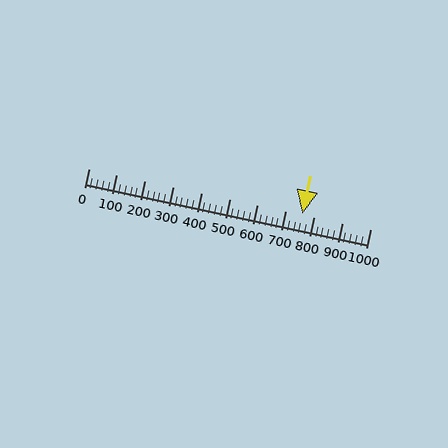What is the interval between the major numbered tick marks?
The major tick marks are spaced 100 units apart.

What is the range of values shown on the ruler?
The ruler shows values from 0 to 1000.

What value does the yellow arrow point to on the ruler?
The yellow arrow points to approximately 760.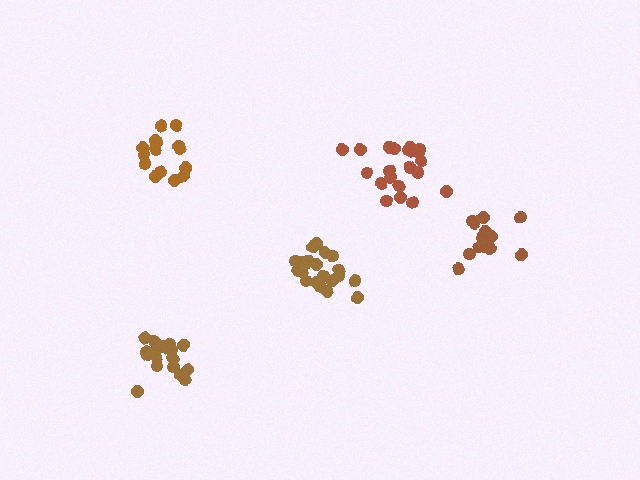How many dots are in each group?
Group 1: 15 dots, Group 2: 21 dots, Group 3: 18 dots, Group 4: 15 dots, Group 5: 21 dots (90 total).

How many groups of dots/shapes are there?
There are 5 groups.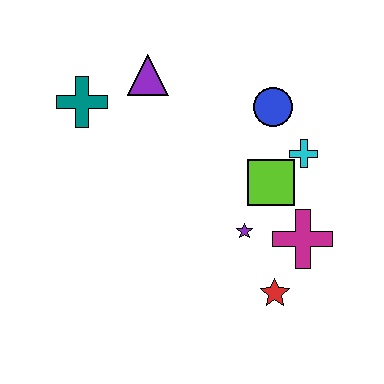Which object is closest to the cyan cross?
The lime square is closest to the cyan cross.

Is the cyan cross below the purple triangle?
Yes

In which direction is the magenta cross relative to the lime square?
The magenta cross is below the lime square.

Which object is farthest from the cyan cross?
The teal cross is farthest from the cyan cross.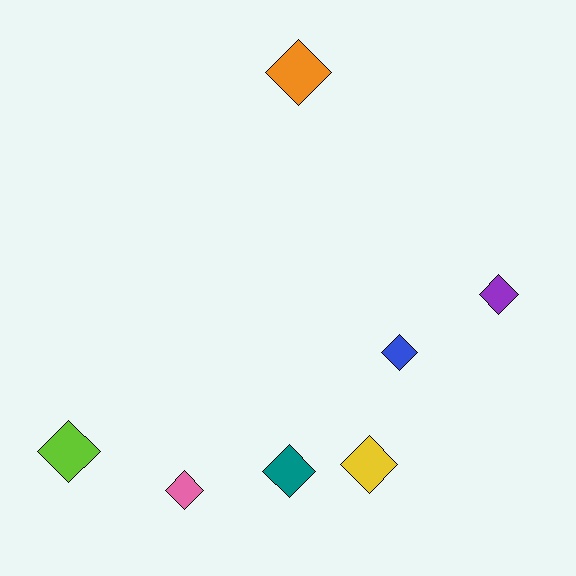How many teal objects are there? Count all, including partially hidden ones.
There is 1 teal object.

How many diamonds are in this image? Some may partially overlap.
There are 7 diamonds.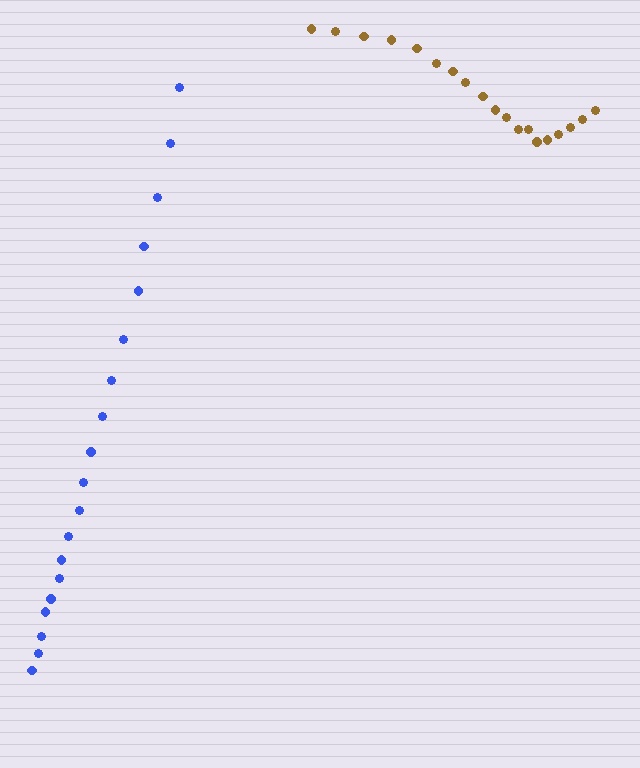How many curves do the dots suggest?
There are 2 distinct paths.